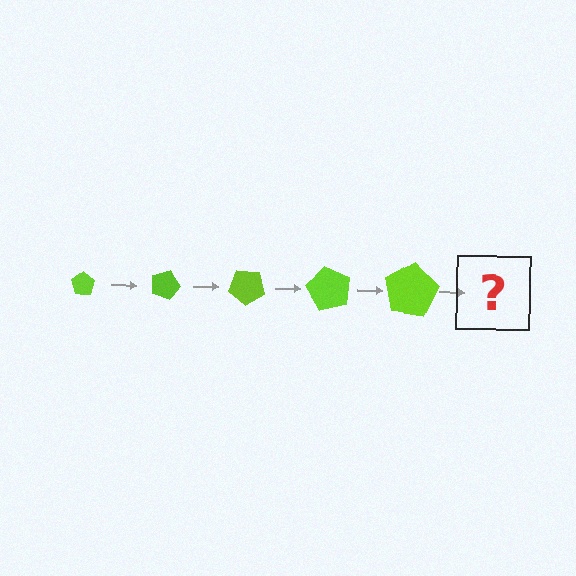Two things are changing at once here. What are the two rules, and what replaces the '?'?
The two rules are that the pentagon grows larger each step and it rotates 20 degrees each step. The '?' should be a pentagon, larger than the previous one and rotated 100 degrees from the start.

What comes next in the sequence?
The next element should be a pentagon, larger than the previous one and rotated 100 degrees from the start.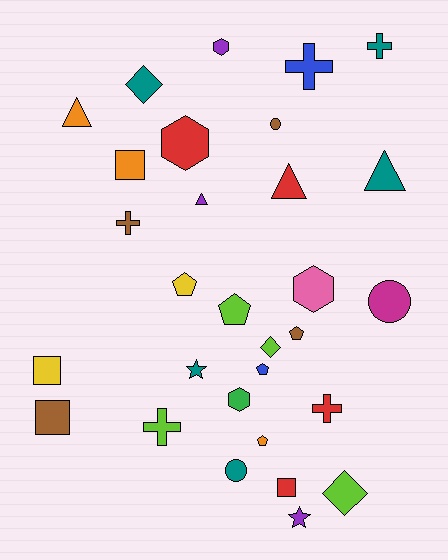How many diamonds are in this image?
There are 3 diamonds.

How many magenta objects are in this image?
There is 1 magenta object.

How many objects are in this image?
There are 30 objects.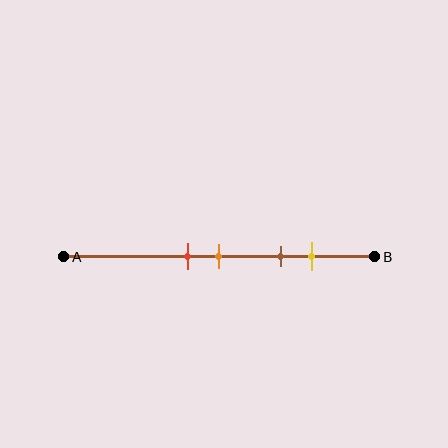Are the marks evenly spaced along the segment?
No, the marks are not evenly spaced.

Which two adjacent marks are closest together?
The red and orange marks are the closest adjacent pair.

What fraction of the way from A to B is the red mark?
The red mark is approximately 40% (0.4) of the way from A to B.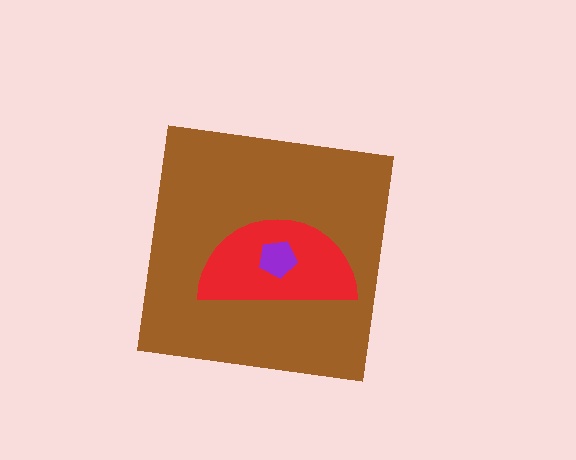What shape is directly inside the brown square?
The red semicircle.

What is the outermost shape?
The brown square.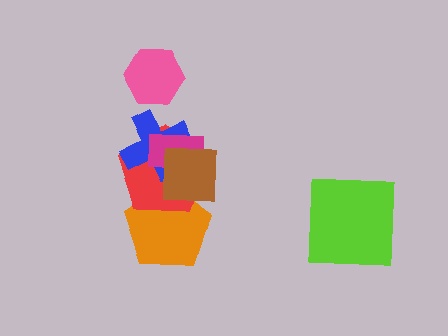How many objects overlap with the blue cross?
3 objects overlap with the blue cross.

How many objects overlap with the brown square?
4 objects overlap with the brown square.